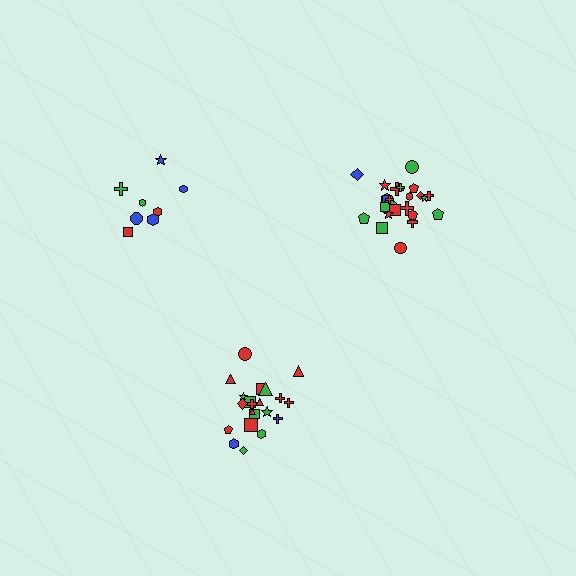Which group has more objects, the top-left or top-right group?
The top-right group.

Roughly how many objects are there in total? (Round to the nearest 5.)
Roughly 55 objects in total.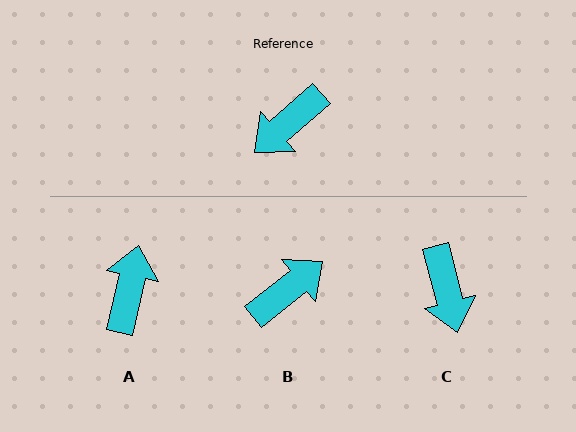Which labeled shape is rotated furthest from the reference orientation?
B, about 177 degrees away.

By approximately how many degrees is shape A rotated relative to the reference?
Approximately 144 degrees clockwise.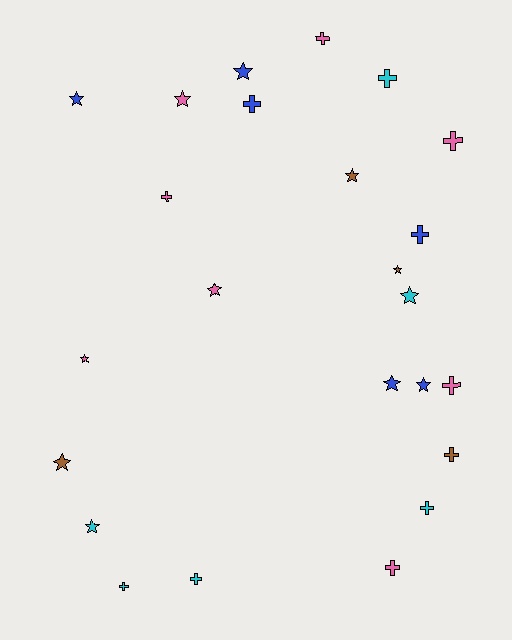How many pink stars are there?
There are 3 pink stars.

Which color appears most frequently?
Pink, with 8 objects.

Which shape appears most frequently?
Star, with 12 objects.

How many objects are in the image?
There are 24 objects.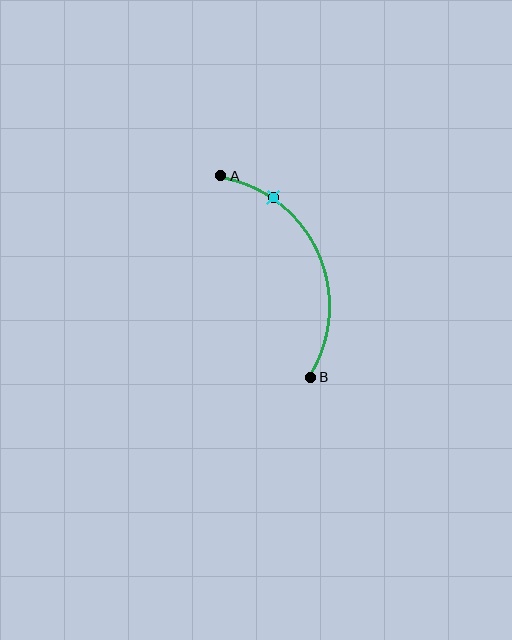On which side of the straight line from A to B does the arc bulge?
The arc bulges to the right of the straight line connecting A and B.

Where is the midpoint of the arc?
The arc midpoint is the point on the curve farthest from the straight line joining A and B. It sits to the right of that line.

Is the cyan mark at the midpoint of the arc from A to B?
No. The cyan mark lies on the arc but is closer to endpoint A. The arc midpoint would be at the point on the curve equidistant along the arc from both A and B.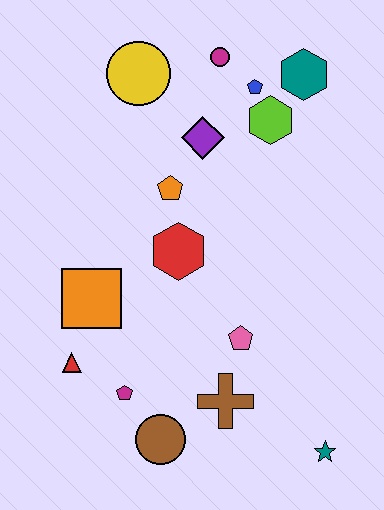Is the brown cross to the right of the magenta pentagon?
Yes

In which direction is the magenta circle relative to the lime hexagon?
The magenta circle is above the lime hexagon.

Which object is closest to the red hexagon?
The orange pentagon is closest to the red hexagon.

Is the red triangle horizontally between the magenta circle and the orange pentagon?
No